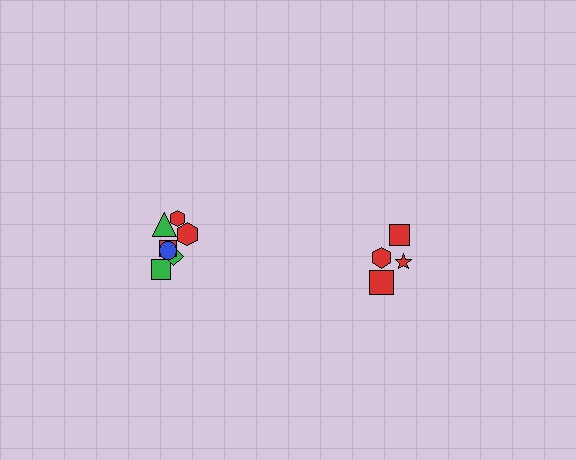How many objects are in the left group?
There are 7 objects.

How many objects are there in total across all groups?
There are 11 objects.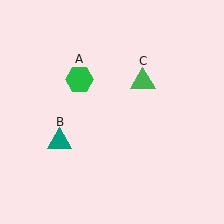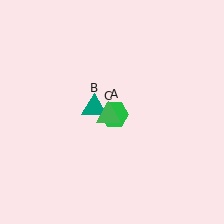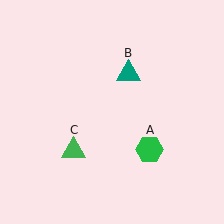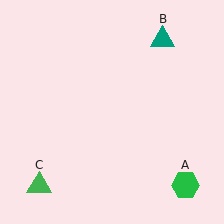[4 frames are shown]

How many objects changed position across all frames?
3 objects changed position: green hexagon (object A), teal triangle (object B), green triangle (object C).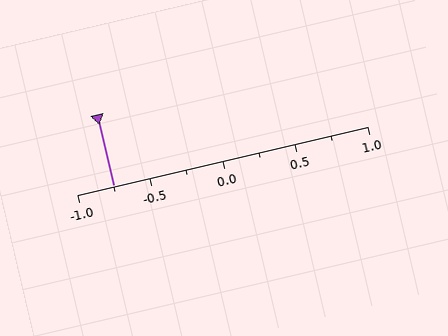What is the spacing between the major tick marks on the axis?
The major ticks are spaced 0.5 apart.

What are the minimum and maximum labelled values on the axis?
The axis runs from -1.0 to 1.0.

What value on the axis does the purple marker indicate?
The marker indicates approximately -0.75.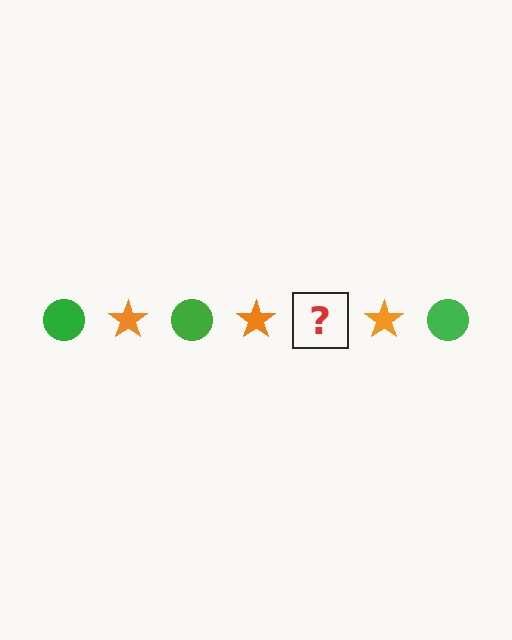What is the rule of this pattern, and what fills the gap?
The rule is that the pattern alternates between green circle and orange star. The gap should be filled with a green circle.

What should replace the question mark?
The question mark should be replaced with a green circle.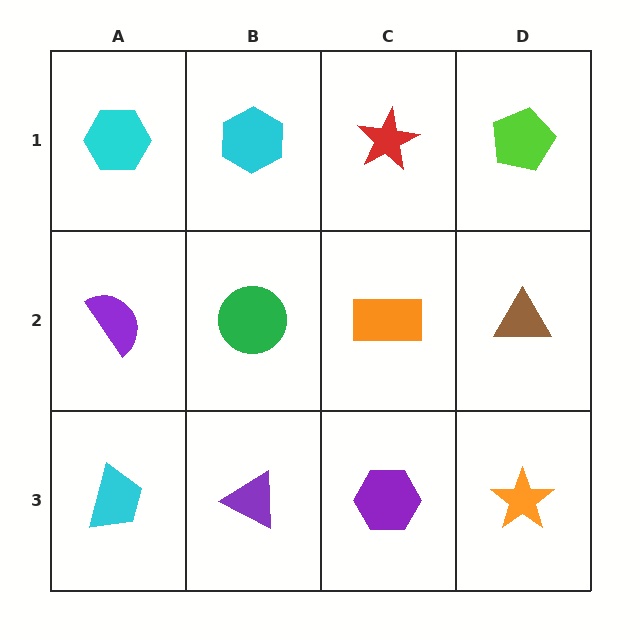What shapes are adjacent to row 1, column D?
A brown triangle (row 2, column D), a red star (row 1, column C).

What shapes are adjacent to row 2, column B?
A cyan hexagon (row 1, column B), a purple triangle (row 3, column B), a purple semicircle (row 2, column A), an orange rectangle (row 2, column C).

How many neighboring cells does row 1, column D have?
2.